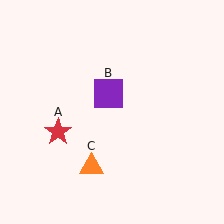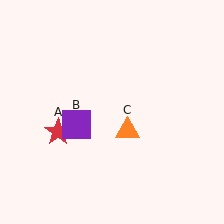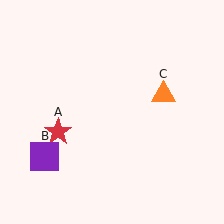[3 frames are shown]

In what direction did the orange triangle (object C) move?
The orange triangle (object C) moved up and to the right.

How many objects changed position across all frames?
2 objects changed position: purple square (object B), orange triangle (object C).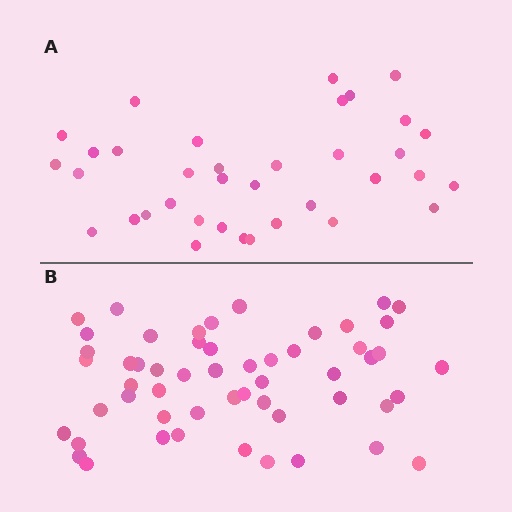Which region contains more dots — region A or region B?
Region B (the bottom region) has more dots.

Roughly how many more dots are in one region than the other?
Region B has approximately 20 more dots than region A.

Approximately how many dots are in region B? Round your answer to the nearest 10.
About 50 dots. (The exact count is 54, which rounds to 50.)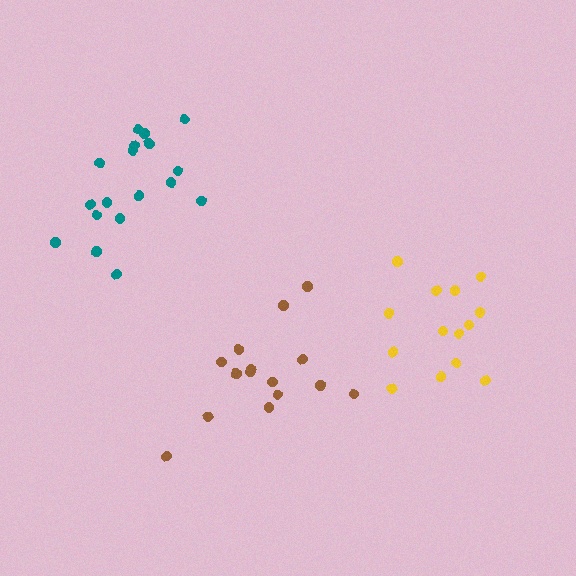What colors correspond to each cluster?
The clusters are colored: yellow, brown, teal.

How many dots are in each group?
Group 1: 14 dots, Group 2: 15 dots, Group 3: 18 dots (47 total).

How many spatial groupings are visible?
There are 3 spatial groupings.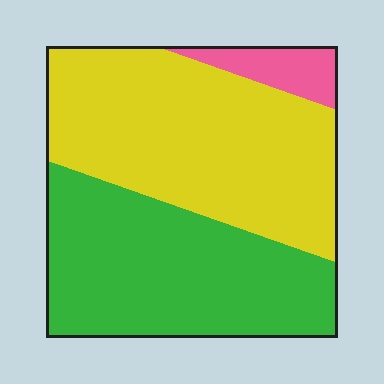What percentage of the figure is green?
Green covers 43% of the figure.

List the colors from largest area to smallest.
From largest to smallest: yellow, green, pink.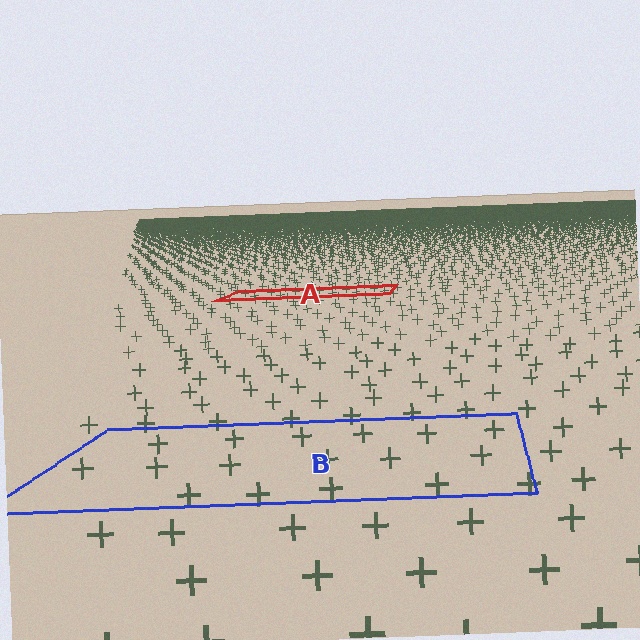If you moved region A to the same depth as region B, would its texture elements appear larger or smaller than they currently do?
They would appear larger. At a closer depth, the same texture elements are projected at a bigger on-screen size.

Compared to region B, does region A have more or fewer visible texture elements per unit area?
Region A has more texture elements per unit area — they are packed more densely because it is farther away.